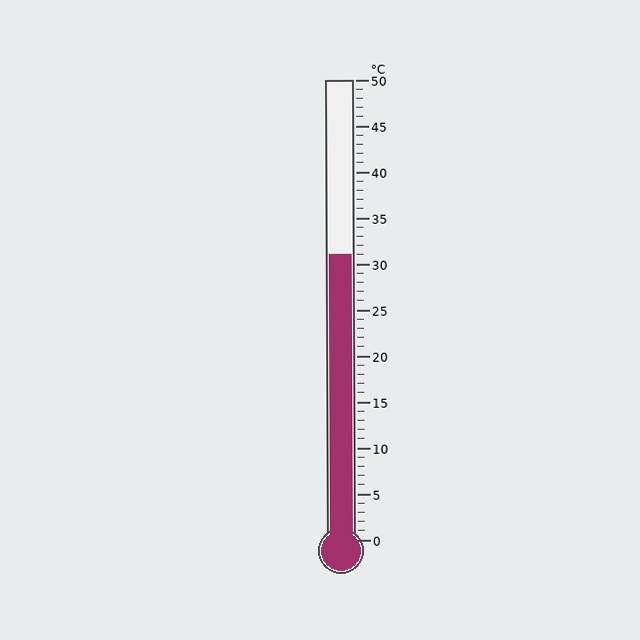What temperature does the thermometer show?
The thermometer shows approximately 31°C.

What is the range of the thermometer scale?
The thermometer scale ranges from 0°C to 50°C.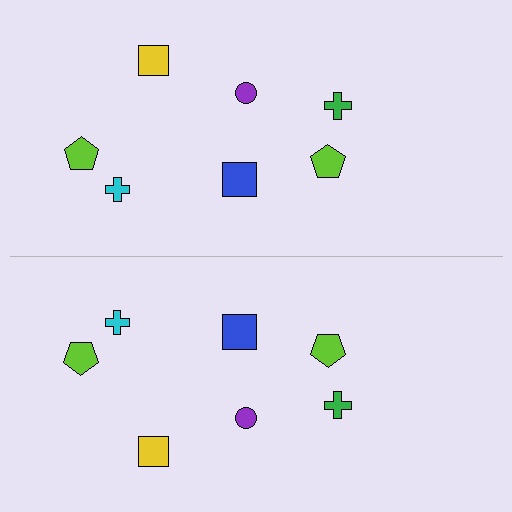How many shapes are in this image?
There are 14 shapes in this image.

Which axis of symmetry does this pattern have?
The pattern has a horizontal axis of symmetry running through the center of the image.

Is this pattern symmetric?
Yes, this pattern has bilateral (reflection) symmetry.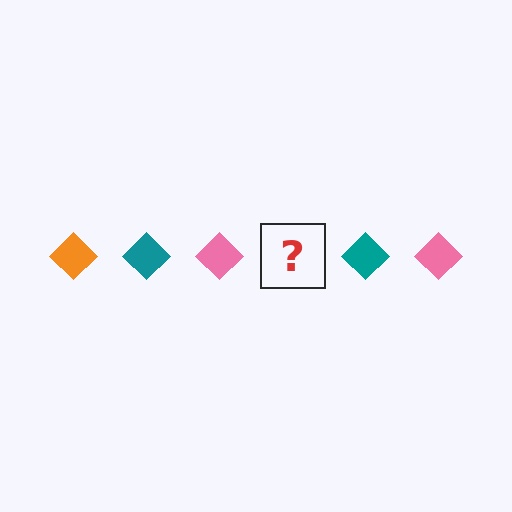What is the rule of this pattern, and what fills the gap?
The rule is that the pattern cycles through orange, teal, pink diamonds. The gap should be filled with an orange diamond.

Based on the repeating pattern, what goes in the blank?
The blank should be an orange diamond.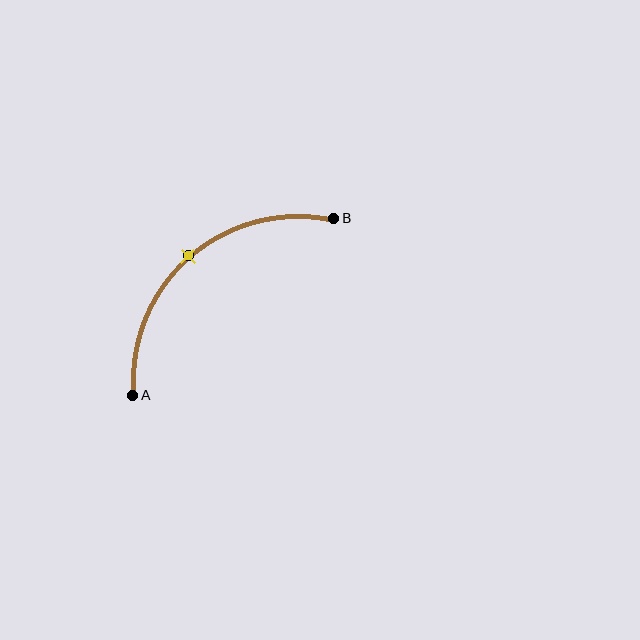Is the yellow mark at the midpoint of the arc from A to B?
Yes. The yellow mark lies on the arc at equal arc-length from both A and B — it is the arc midpoint.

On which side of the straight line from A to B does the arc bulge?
The arc bulges above and to the left of the straight line connecting A and B.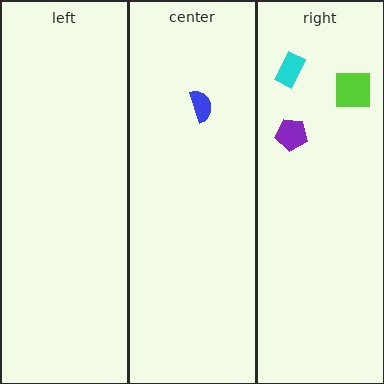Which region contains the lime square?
The right region.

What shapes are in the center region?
The blue semicircle.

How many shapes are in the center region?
1.